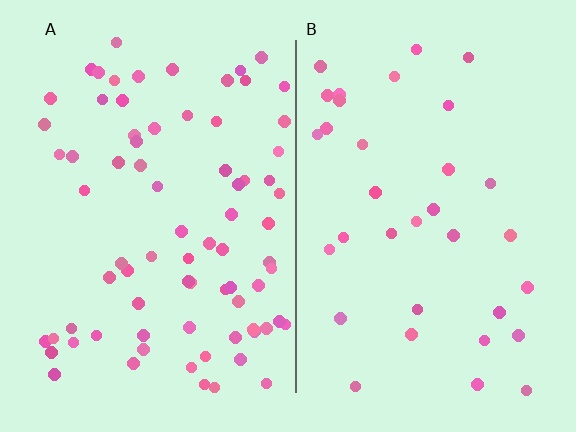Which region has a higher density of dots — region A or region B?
A (the left).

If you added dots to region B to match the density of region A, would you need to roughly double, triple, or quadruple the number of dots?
Approximately double.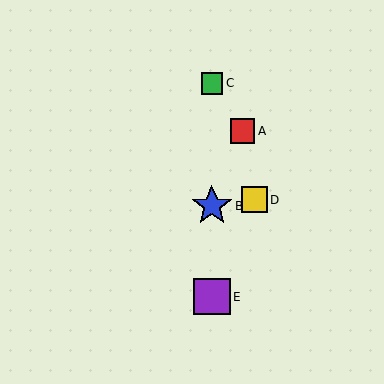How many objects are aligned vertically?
3 objects (B, C, E) are aligned vertically.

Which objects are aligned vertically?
Objects B, C, E are aligned vertically.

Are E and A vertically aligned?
No, E is at x≈212 and A is at x≈242.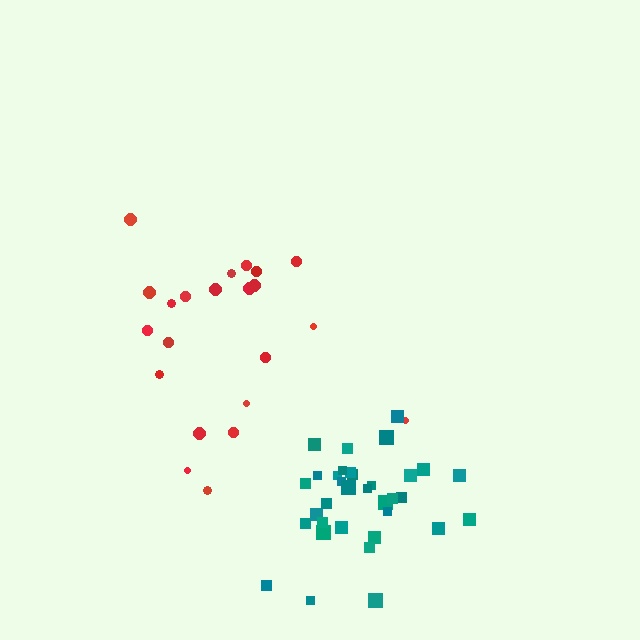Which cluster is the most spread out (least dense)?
Red.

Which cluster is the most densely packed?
Teal.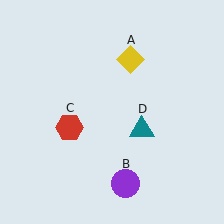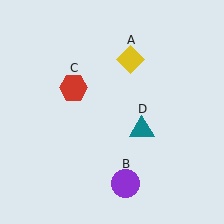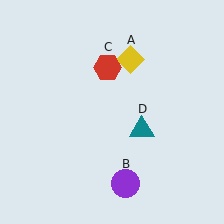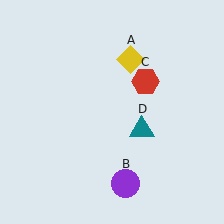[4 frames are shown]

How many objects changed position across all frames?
1 object changed position: red hexagon (object C).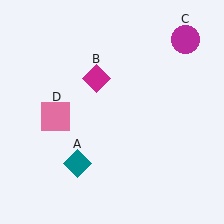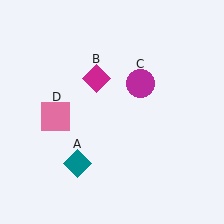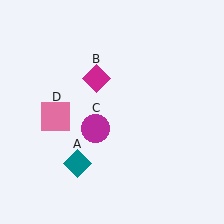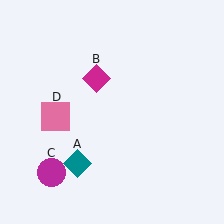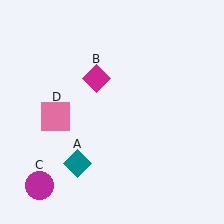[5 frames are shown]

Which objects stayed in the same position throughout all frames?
Teal diamond (object A) and magenta diamond (object B) and pink square (object D) remained stationary.